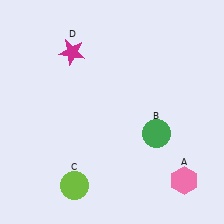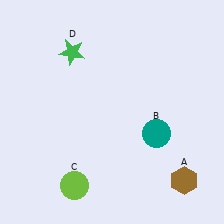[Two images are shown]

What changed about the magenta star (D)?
In Image 1, D is magenta. In Image 2, it changed to green.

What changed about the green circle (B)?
In Image 1, B is green. In Image 2, it changed to teal.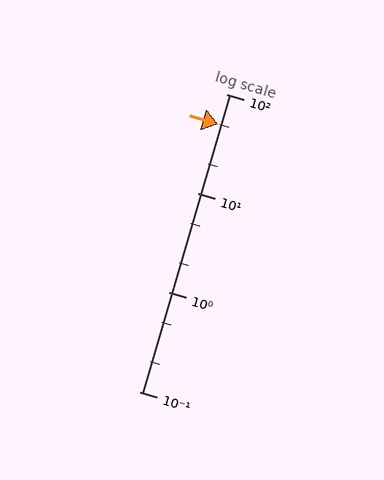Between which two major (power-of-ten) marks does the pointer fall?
The pointer is between 10 and 100.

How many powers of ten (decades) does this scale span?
The scale spans 3 decades, from 0.1 to 100.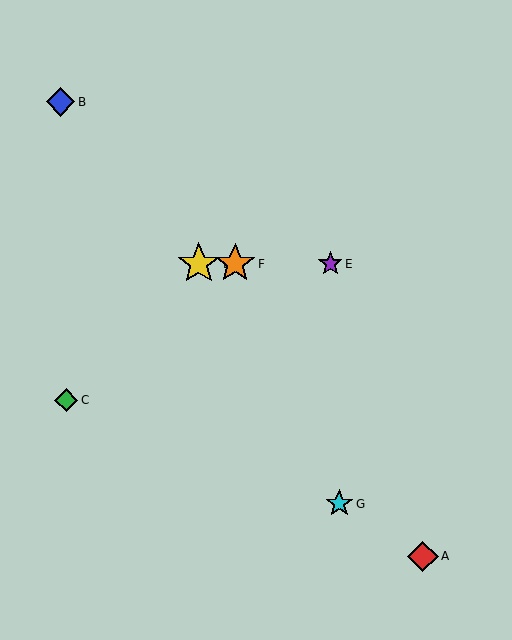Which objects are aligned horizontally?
Objects D, E, F are aligned horizontally.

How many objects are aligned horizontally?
3 objects (D, E, F) are aligned horizontally.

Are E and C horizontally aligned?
No, E is at y≈264 and C is at y≈400.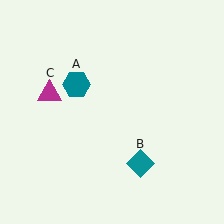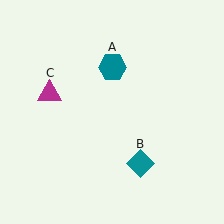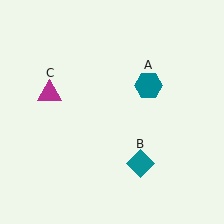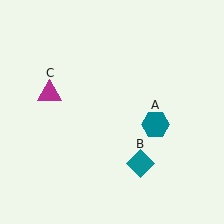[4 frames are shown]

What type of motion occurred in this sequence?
The teal hexagon (object A) rotated clockwise around the center of the scene.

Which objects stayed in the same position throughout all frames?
Teal diamond (object B) and magenta triangle (object C) remained stationary.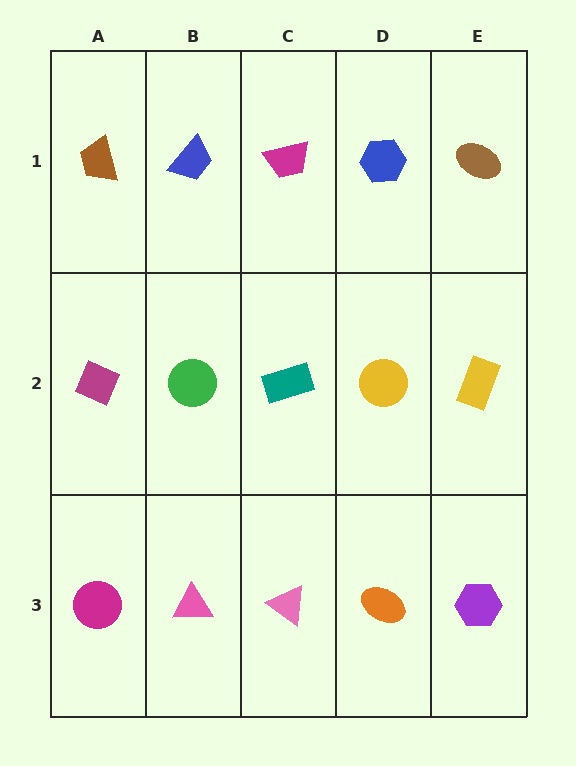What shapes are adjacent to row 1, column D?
A yellow circle (row 2, column D), a magenta trapezoid (row 1, column C), a brown ellipse (row 1, column E).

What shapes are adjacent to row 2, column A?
A brown trapezoid (row 1, column A), a magenta circle (row 3, column A), a green circle (row 2, column B).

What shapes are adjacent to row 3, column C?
A teal rectangle (row 2, column C), a pink triangle (row 3, column B), an orange ellipse (row 3, column D).